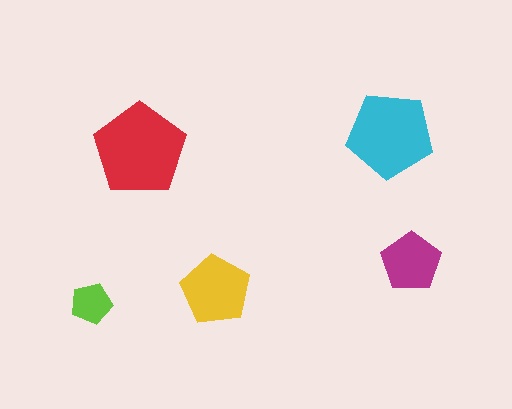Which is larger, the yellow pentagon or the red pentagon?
The red one.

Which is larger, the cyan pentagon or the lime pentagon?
The cyan one.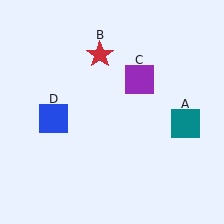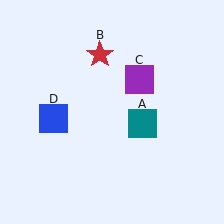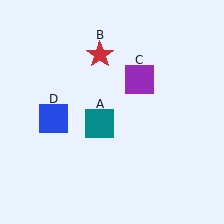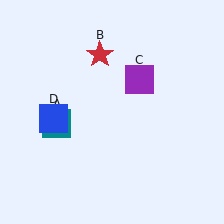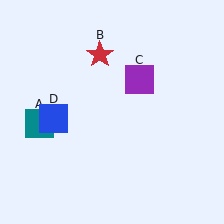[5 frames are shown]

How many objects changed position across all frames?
1 object changed position: teal square (object A).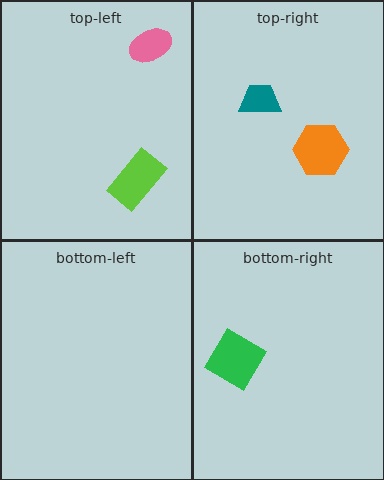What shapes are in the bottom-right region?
The green diamond.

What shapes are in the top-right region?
The orange hexagon, the teal trapezoid.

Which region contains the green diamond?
The bottom-right region.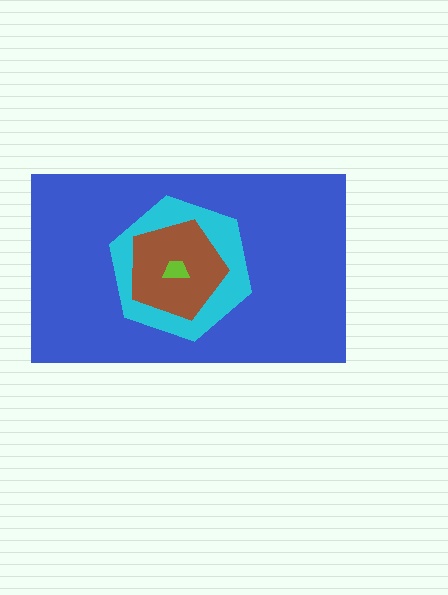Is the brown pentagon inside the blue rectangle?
Yes.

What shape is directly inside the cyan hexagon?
The brown pentagon.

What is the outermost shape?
The blue rectangle.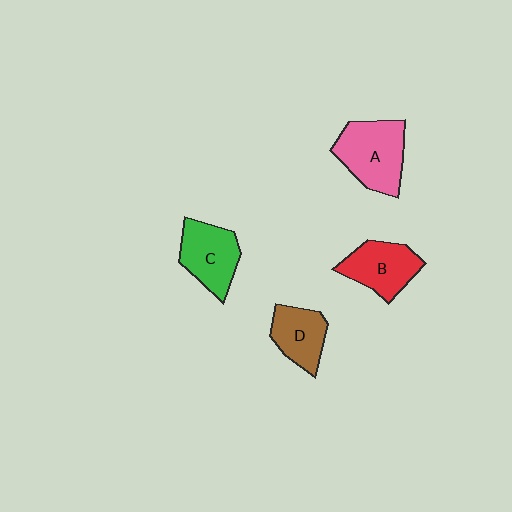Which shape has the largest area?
Shape A (pink).